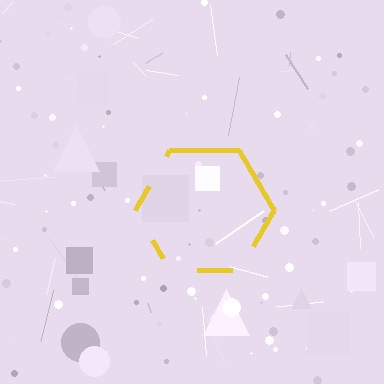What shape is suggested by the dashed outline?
The dashed outline suggests a hexagon.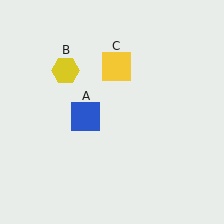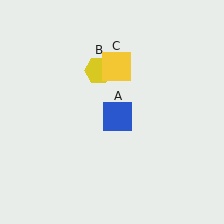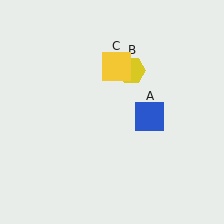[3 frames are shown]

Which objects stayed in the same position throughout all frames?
Yellow square (object C) remained stationary.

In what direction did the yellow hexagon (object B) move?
The yellow hexagon (object B) moved right.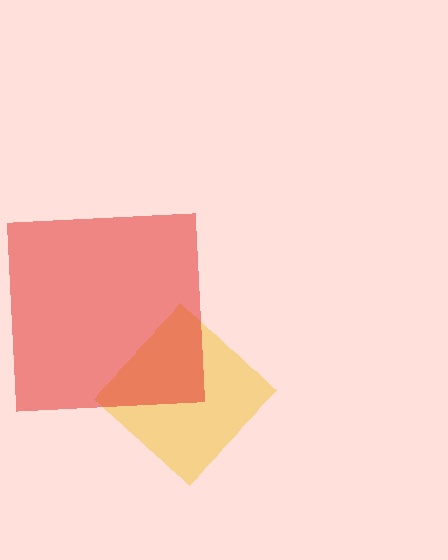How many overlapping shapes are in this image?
There are 2 overlapping shapes in the image.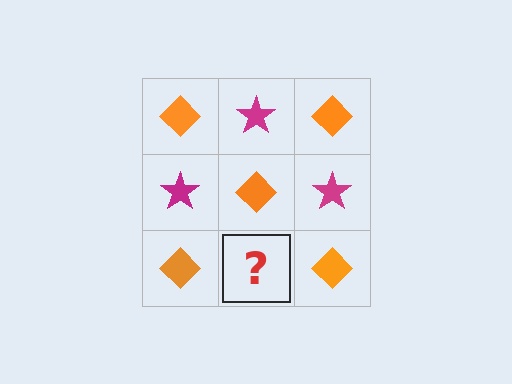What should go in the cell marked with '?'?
The missing cell should contain a magenta star.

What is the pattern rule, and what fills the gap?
The rule is that it alternates orange diamond and magenta star in a checkerboard pattern. The gap should be filled with a magenta star.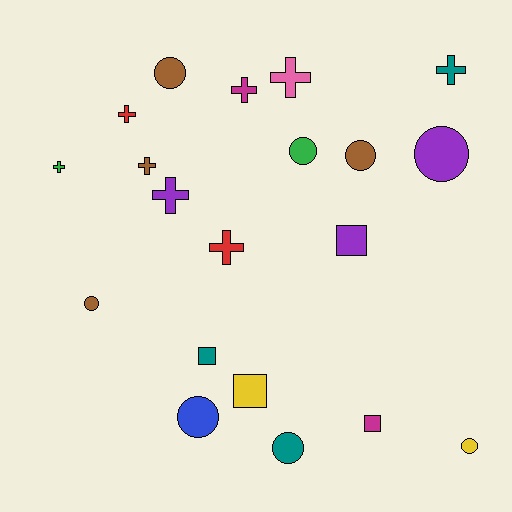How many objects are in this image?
There are 20 objects.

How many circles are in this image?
There are 8 circles.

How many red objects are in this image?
There are 2 red objects.